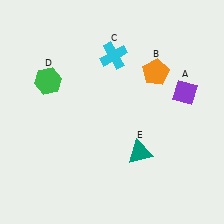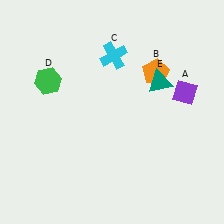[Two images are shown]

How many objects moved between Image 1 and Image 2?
1 object moved between the two images.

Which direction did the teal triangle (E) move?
The teal triangle (E) moved up.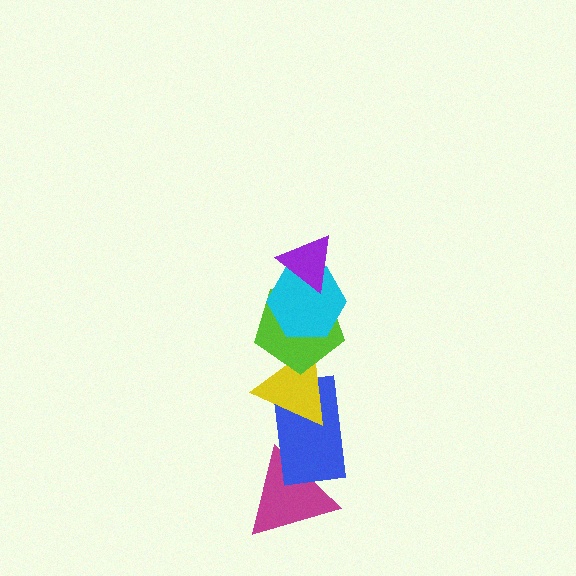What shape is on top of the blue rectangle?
The yellow triangle is on top of the blue rectangle.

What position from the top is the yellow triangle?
The yellow triangle is 4th from the top.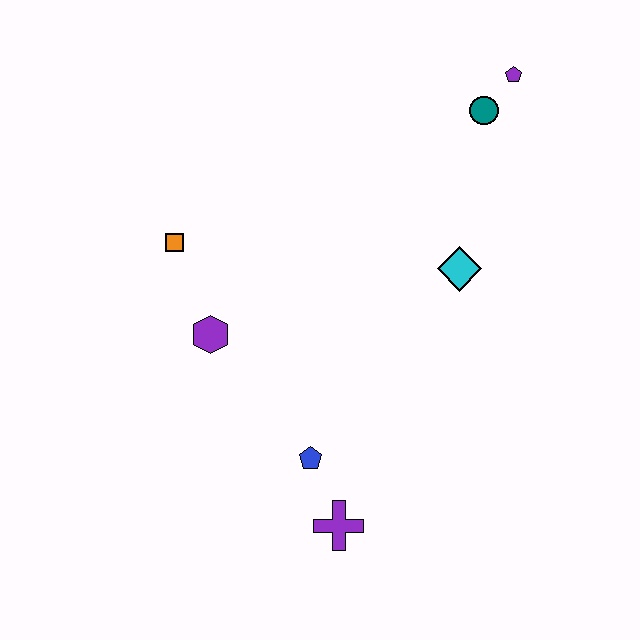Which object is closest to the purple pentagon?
The teal circle is closest to the purple pentagon.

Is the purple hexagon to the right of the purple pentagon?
No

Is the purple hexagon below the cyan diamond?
Yes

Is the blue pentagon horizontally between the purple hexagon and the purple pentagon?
Yes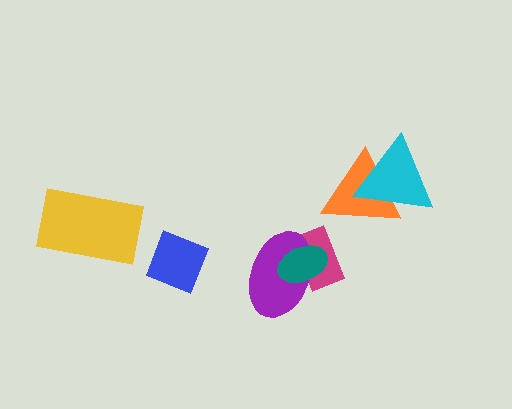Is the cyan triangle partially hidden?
No, no other shape covers it.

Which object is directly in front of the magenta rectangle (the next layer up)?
The purple ellipse is directly in front of the magenta rectangle.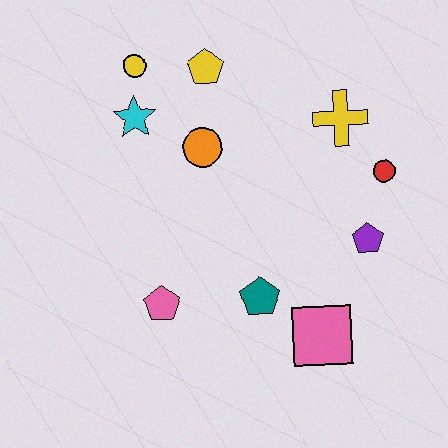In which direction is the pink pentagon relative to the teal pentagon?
The pink pentagon is to the left of the teal pentagon.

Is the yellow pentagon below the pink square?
No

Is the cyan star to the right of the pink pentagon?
No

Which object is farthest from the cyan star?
The pink square is farthest from the cyan star.